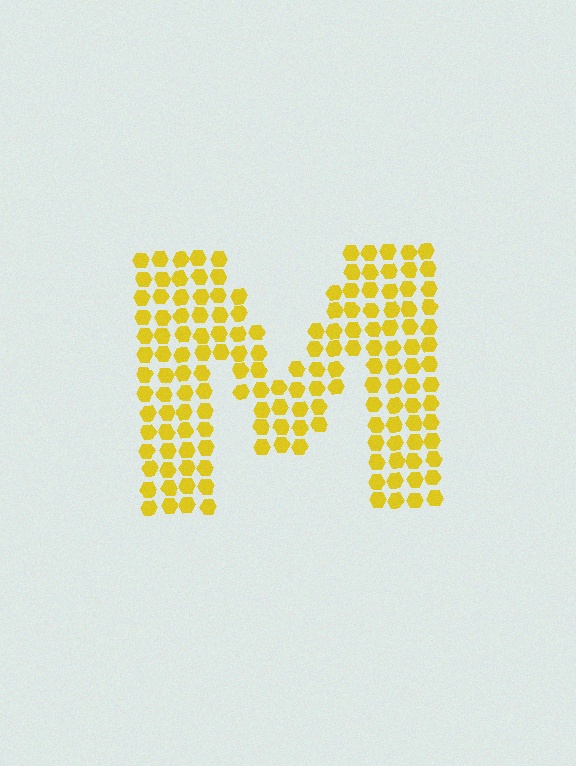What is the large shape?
The large shape is the letter M.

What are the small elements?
The small elements are hexagons.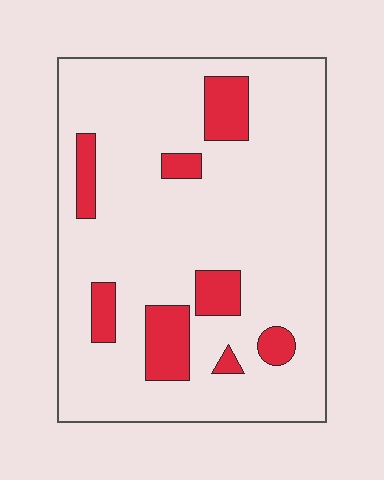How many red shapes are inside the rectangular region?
8.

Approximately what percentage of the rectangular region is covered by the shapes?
Approximately 15%.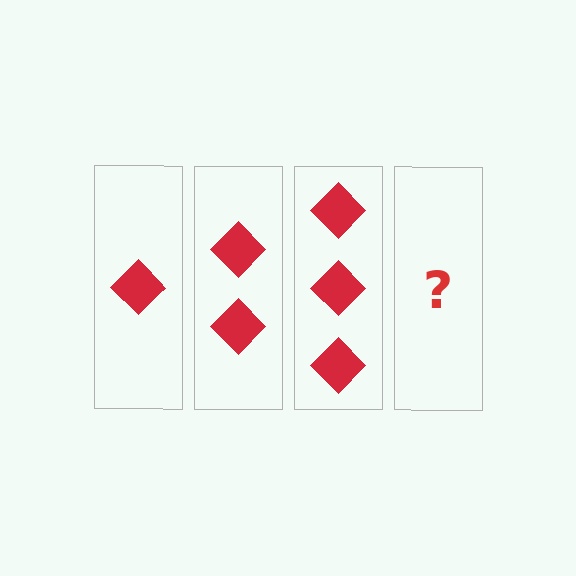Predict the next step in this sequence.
The next step is 4 diamonds.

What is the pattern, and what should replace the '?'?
The pattern is that each step adds one more diamond. The '?' should be 4 diamonds.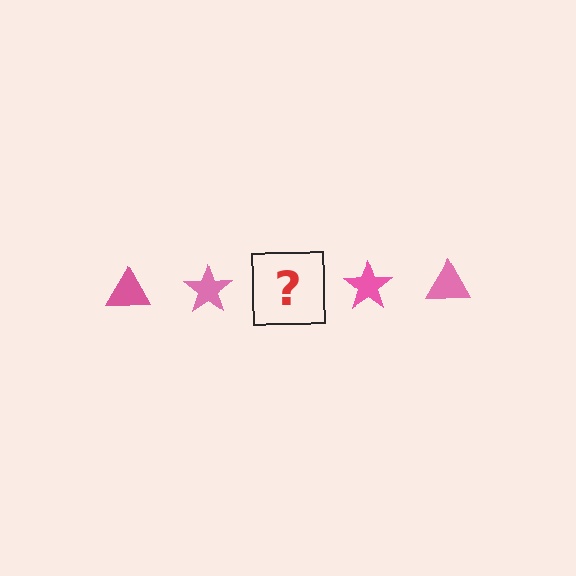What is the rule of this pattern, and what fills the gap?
The rule is that the pattern cycles through triangle, star shapes in pink. The gap should be filled with a pink triangle.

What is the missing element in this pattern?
The missing element is a pink triangle.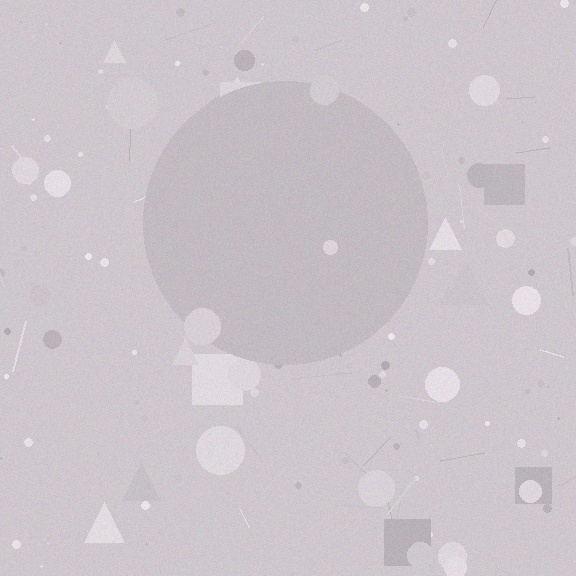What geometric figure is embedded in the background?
A circle is embedded in the background.